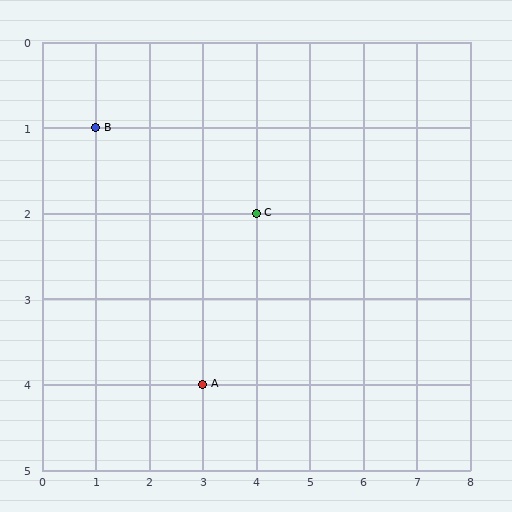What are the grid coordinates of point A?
Point A is at grid coordinates (3, 4).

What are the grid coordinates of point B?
Point B is at grid coordinates (1, 1).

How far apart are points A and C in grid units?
Points A and C are 1 column and 2 rows apart (about 2.2 grid units diagonally).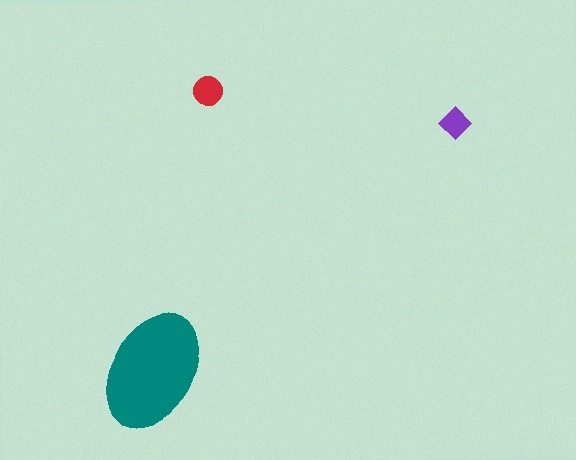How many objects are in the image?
There are 3 objects in the image.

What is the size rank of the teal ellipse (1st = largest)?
1st.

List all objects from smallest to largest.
The purple diamond, the red circle, the teal ellipse.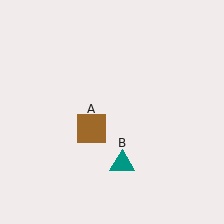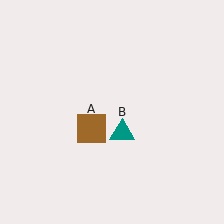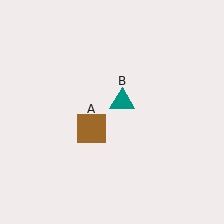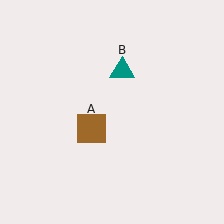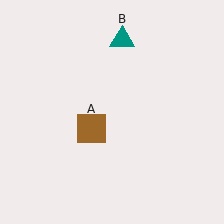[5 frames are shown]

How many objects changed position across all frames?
1 object changed position: teal triangle (object B).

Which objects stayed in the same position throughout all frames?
Brown square (object A) remained stationary.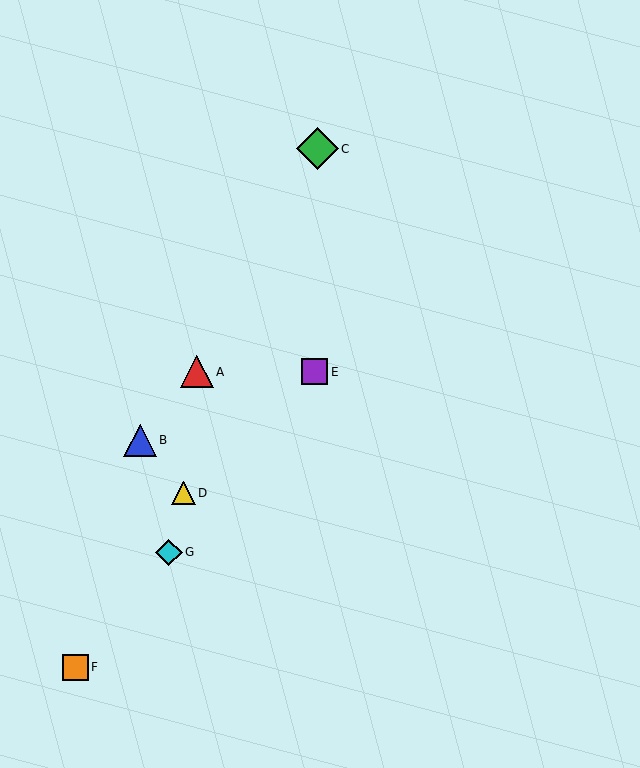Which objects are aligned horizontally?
Objects A, E are aligned horizontally.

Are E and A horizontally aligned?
Yes, both are at y≈372.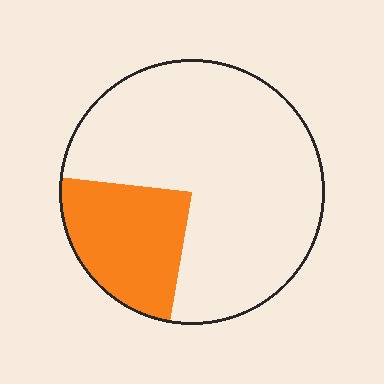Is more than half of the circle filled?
No.